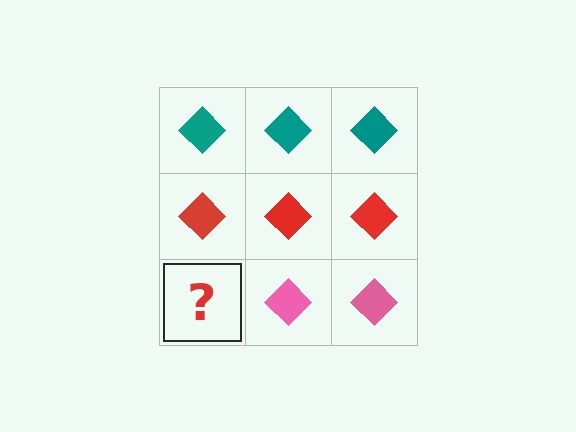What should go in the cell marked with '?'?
The missing cell should contain a pink diamond.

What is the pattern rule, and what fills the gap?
The rule is that each row has a consistent color. The gap should be filled with a pink diamond.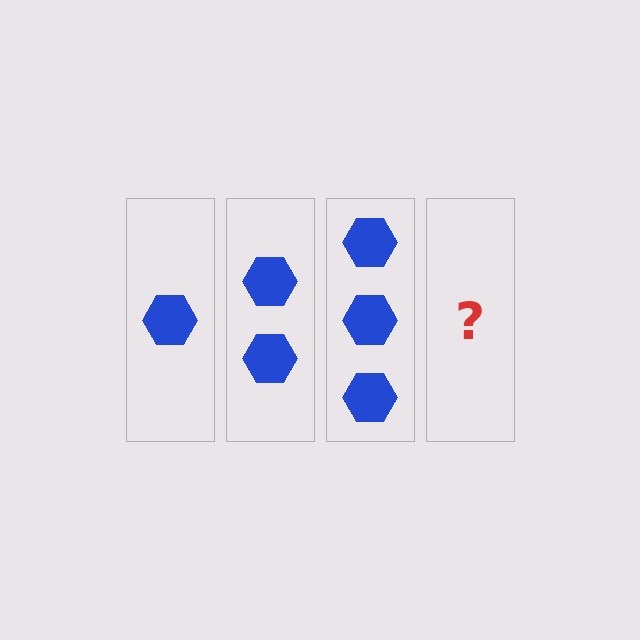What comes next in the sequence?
The next element should be 4 hexagons.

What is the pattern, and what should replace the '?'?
The pattern is that each step adds one more hexagon. The '?' should be 4 hexagons.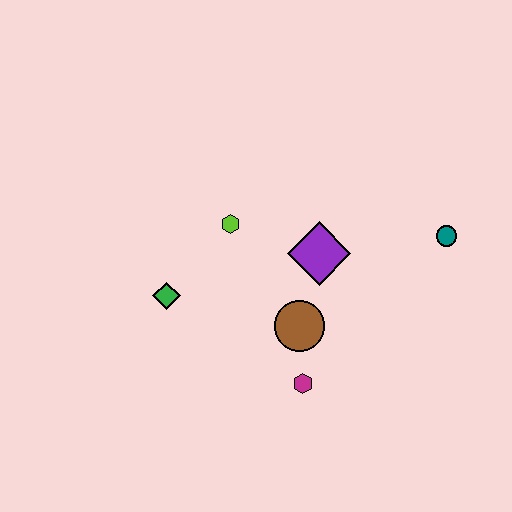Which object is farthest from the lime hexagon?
The teal circle is farthest from the lime hexagon.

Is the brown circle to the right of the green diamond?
Yes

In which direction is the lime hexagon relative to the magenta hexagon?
The lime hexagon is above the magenta hexagon.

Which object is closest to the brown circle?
The magenta hexagon is closest to the brown circle.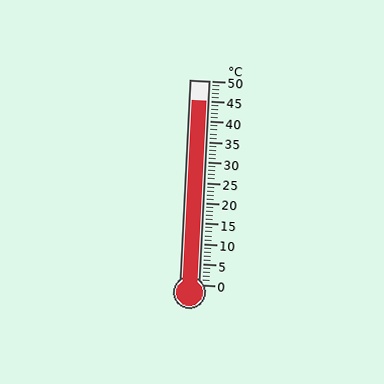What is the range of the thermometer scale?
The thermometer scale ranges from 0°C to 50°C.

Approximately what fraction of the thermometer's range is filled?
The thermometer is filled to approximately 90% of its range.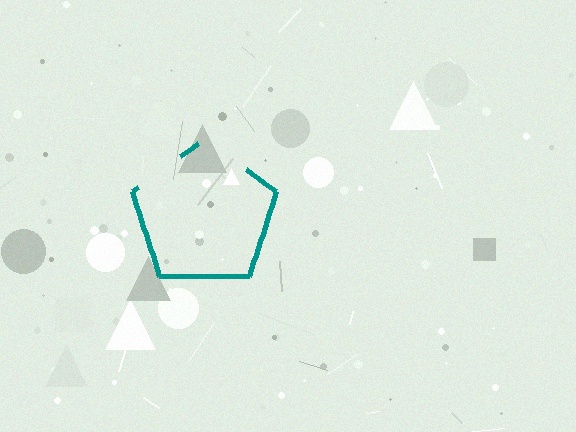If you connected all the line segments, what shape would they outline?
They would outline a pentagon.